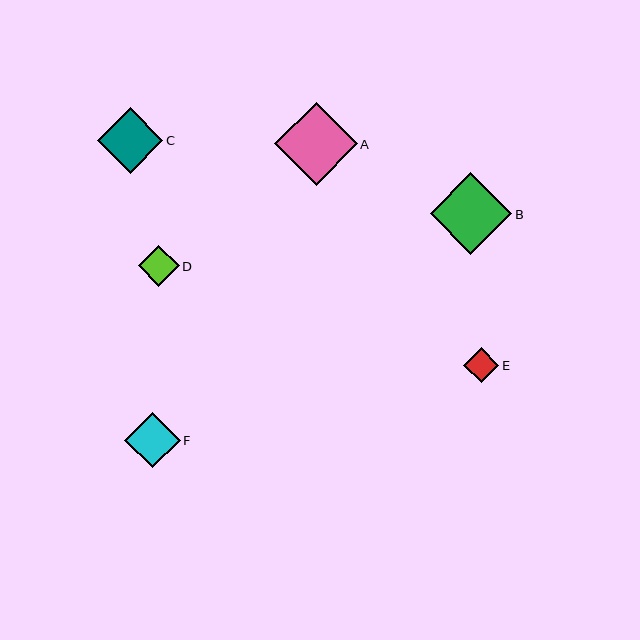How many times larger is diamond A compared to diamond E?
Diamond A is approximately 2.3 times the size of diamond E.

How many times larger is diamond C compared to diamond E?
Diamond C is approximately 1.9 times the size of diamond E.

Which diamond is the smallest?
Diamond E is the smallest with a size of approximately 35 pixels.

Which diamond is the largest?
Diamond A is the largest with a size of approximately 83 pixels.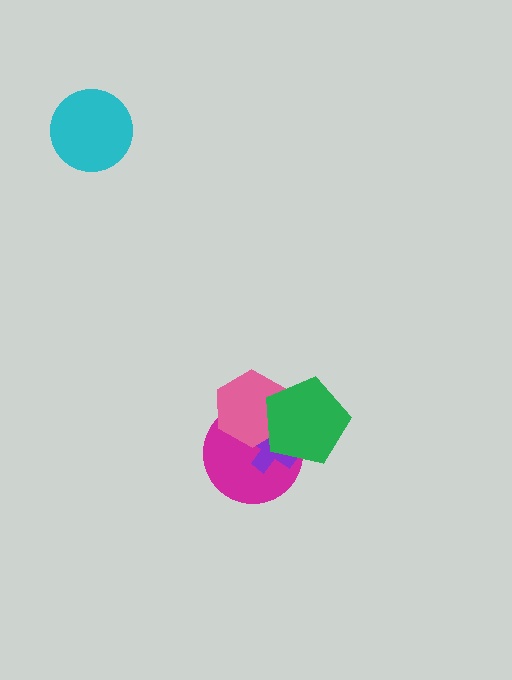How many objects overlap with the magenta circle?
3 objects overlap with the magenta circle.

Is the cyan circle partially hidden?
No, no other shape covers it.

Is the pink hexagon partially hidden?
Yes, it is partially covered by another shape.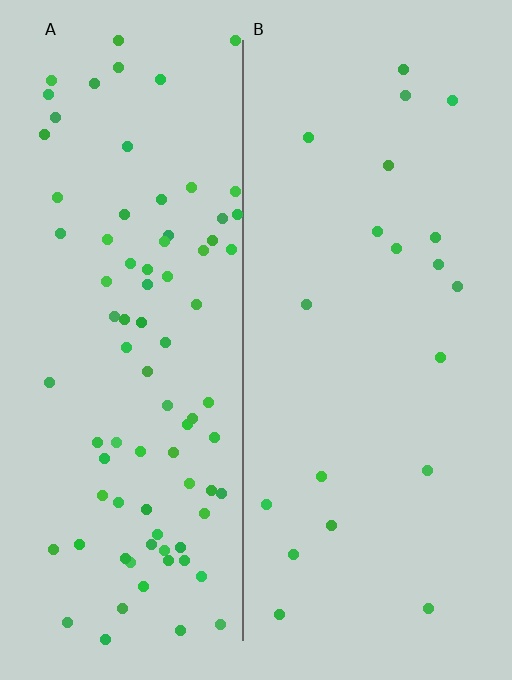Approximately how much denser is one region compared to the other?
Approximately 4.2× — region A over region B.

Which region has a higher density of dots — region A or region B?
A (the left).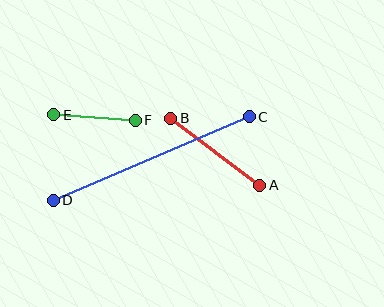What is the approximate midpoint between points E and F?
The midpoint is at approximately (94, 118) pixels.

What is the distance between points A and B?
The distance is approximately 111 pixels.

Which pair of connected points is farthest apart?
Points C and D are farthest apart.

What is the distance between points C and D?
The distance is approximately 213 pixels.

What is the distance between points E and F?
The distance is approximately 82 pixels.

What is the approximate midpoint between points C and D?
The midpoint is at approximately (151, 158) pixels.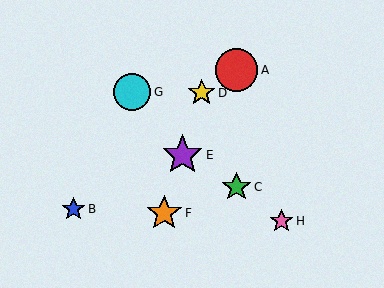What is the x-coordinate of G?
Object G is at x≈132.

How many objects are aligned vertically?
2 objects (A, C) are aligned vertically.